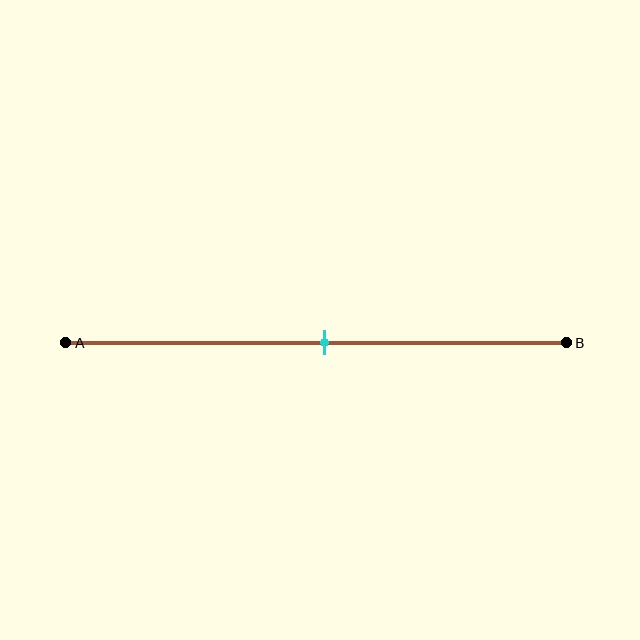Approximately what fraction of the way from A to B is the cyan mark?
The cyan mark is approximately 50% of the way from A to B.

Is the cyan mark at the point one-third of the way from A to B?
No, the mark is at about 50% from A, not at the 33% one-third point.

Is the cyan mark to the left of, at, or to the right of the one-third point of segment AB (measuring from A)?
The cyan mark is to the right of the one-third point of segment AB.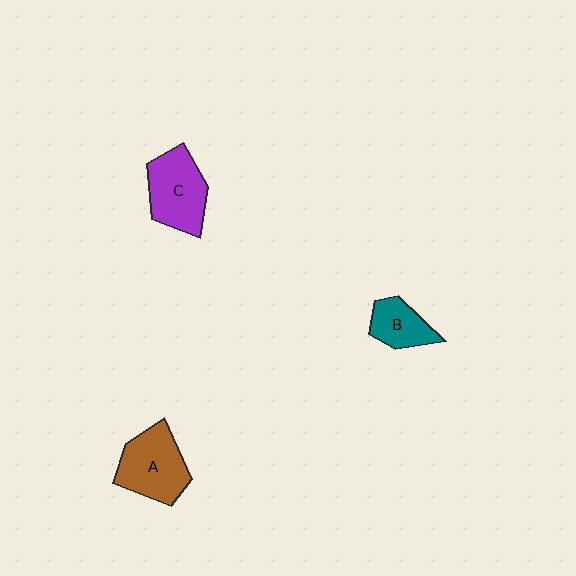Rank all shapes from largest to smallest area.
From largest to smallest: A (brown), C (purple), B (teal).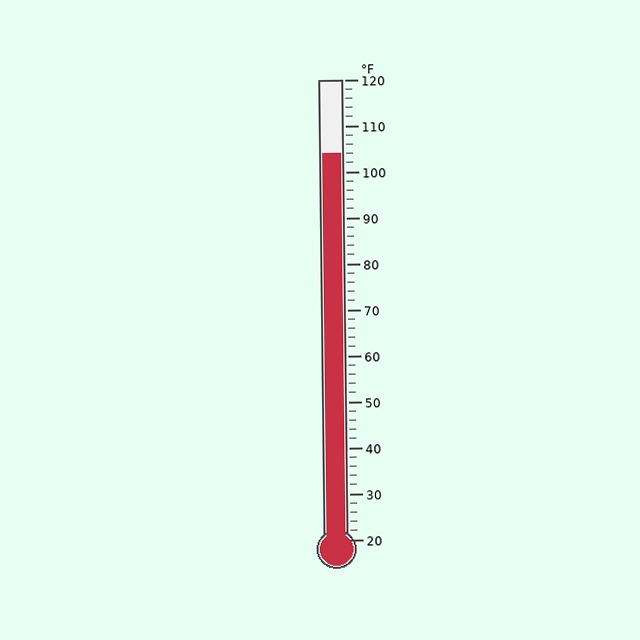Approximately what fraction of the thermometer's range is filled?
The thermometer is filled to approximately 85% of its range.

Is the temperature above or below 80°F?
The temperature is above 80°F.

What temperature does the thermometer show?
The thermometer shows approximately 104°F.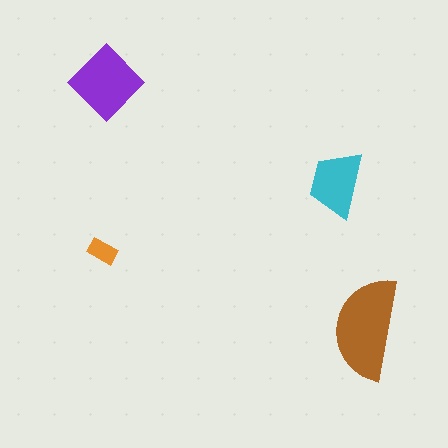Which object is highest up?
The purple diamond is topmost.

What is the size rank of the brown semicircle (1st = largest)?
1st.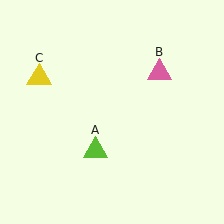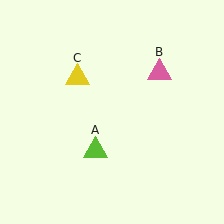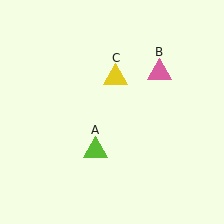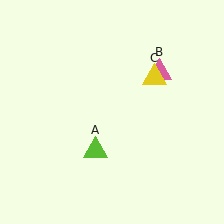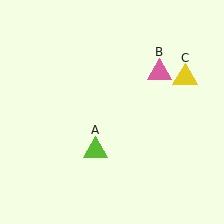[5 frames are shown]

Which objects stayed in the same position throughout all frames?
Lime triangle (object A) and pink triangle (object B) remained stationary.